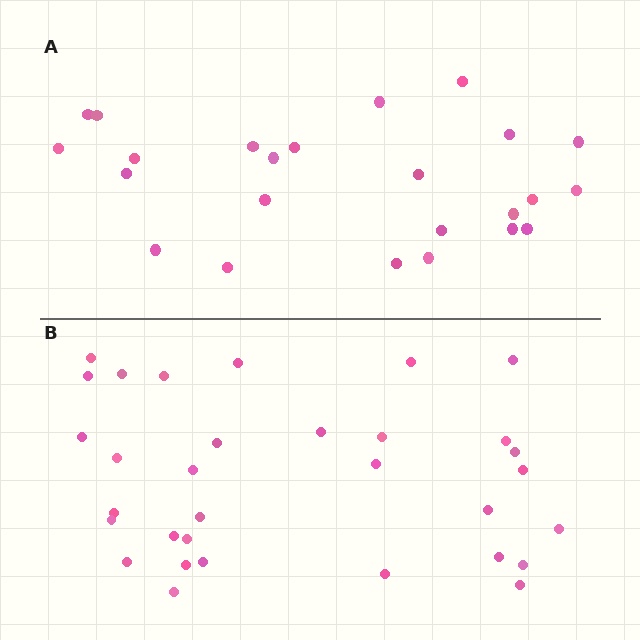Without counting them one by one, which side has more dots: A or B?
Region B (the bottom region) has more dots.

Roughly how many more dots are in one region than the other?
Region B has roughly 8 or so more dots than region A.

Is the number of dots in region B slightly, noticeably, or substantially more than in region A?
Region B has noticeably more, but not dramatically so. The ratio is roughly 1.3 to 1.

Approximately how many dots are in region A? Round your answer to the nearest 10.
About 20 dots. (The exact count is 24, which rounds to 20.)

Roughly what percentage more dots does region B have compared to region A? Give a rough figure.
About 35% more.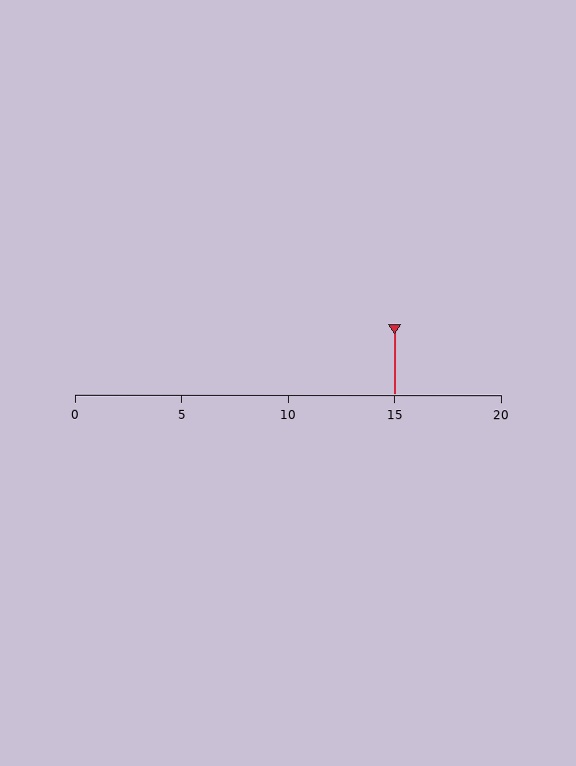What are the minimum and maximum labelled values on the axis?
The axis runs from 0 to 20.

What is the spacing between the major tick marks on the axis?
The major ticks are spaced 5 apart.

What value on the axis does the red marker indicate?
The marker indicates approximately 15.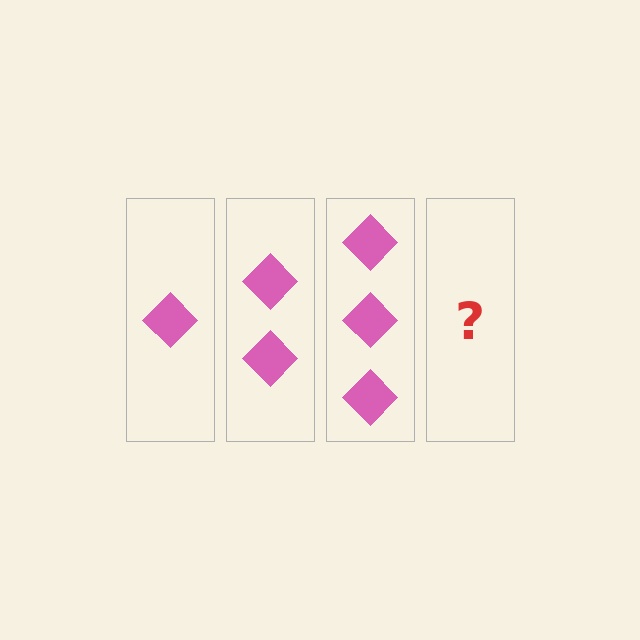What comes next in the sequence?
The next element should be 4 diamonds.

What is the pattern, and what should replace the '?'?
The pattern is that each step adds one more diamond. The '?' should be 4 diamonds.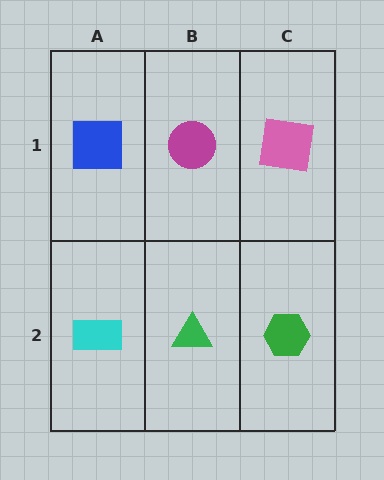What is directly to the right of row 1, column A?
A magenta circle.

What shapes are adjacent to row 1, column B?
A green triangle (row 2, column B), a blue square (row 1, column A), a pink square (row 1, column C).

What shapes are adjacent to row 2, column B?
A magenta circle (row 1, column B), a cyan rectangle (row 2, column A), a green hexagon (row 2, column C).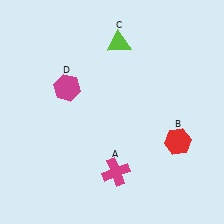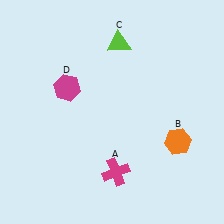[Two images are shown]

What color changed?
The hexagon (B) changed from red in Image 1 to orange in Image 2.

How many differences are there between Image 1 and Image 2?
There is 1 difference between the two images.